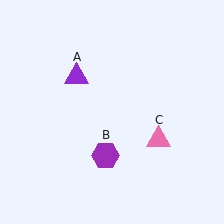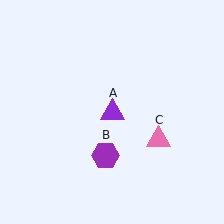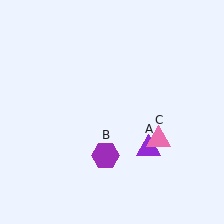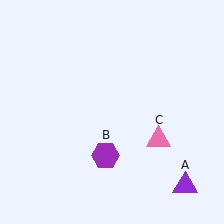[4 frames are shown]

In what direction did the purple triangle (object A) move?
The purple triangle (object A) moved down and to the right.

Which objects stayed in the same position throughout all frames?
Purple hexagon (object B) and pink triangle (object C) remained stationary.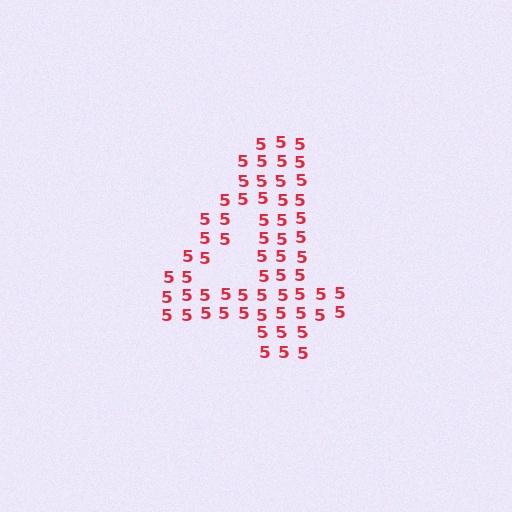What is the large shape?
The large shape is the digit 4.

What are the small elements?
The small elements are digit 5's.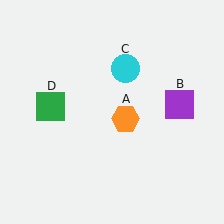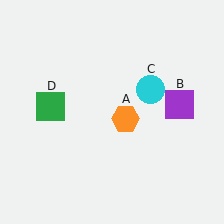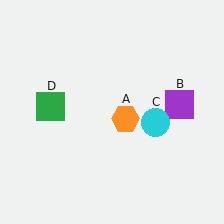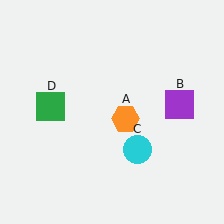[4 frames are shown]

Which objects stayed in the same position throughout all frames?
Orange hexagon (object A) and purple square (object B) and green square (object D) remained stationary.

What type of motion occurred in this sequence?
The cyan circle (object C) rotated clockwise around the center of the scene.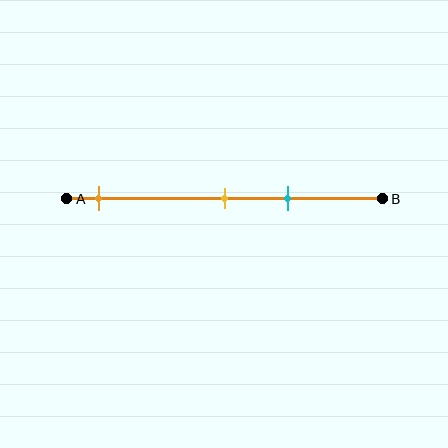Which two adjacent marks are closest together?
The yellow and cyan marks are the closest adjacent pair.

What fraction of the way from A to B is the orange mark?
The orange mark is approximately 10% (0.1) of the way from A to B.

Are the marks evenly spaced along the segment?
No, the marks are not evenly spaced.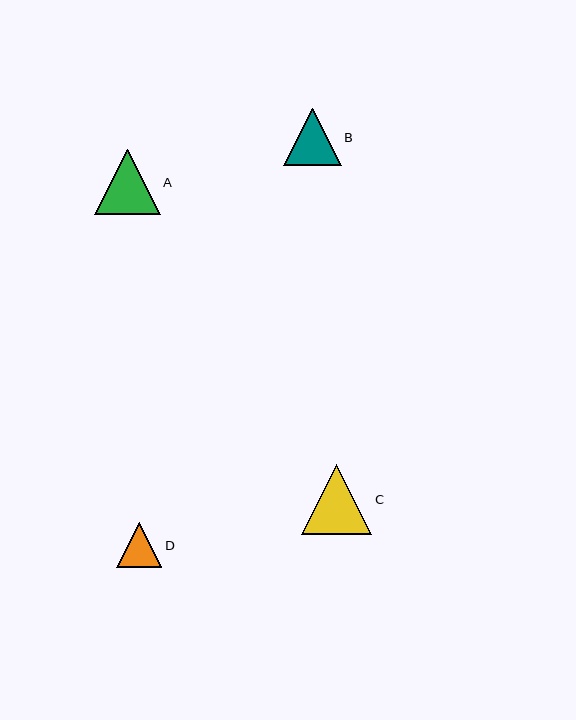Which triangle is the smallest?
Triangle D is the smallest with a size of approximately 45 pixels.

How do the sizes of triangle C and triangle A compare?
Triangle C and triangle A are approximately the same size.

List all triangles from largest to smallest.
From largest to smallest: C, A, B, D.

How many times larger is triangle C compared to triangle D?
Triangle C is approximately 1.6 times the size of triangle D.